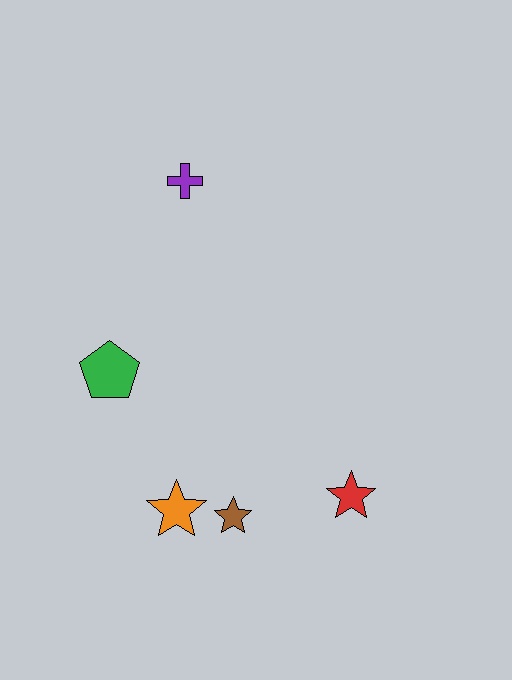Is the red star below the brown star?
No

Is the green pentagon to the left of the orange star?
Yes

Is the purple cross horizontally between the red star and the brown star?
No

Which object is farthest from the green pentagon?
The red star is farthest from the green pentagon.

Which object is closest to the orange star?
The brown star is closest to the orange star.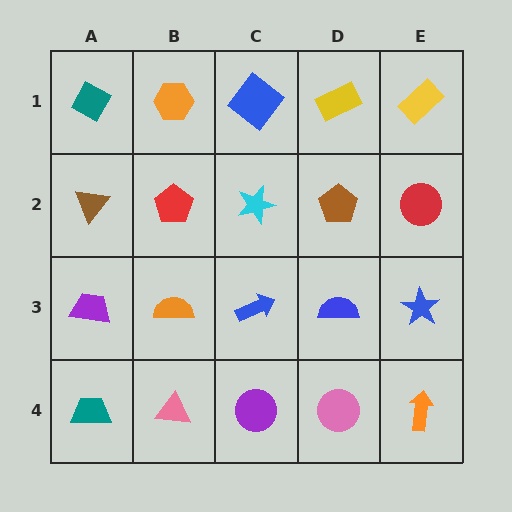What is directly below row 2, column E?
A blue star.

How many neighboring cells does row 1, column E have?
2.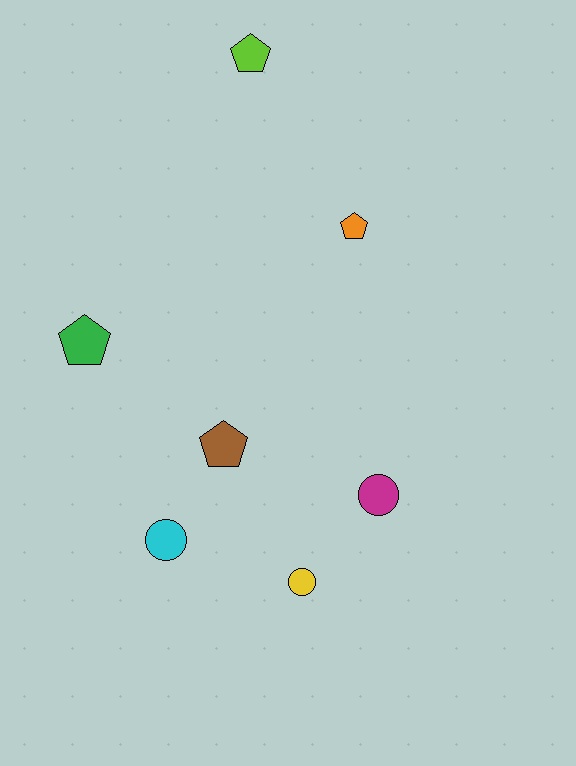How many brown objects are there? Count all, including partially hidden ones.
There is 1 brown object.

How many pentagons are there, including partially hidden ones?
There are 4 pentagons.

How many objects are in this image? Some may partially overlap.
There are 7 objects.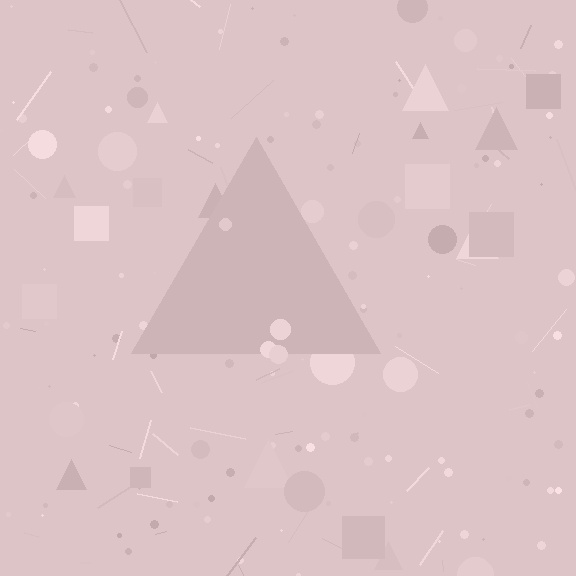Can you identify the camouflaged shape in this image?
The camouflaged shape is a triangle.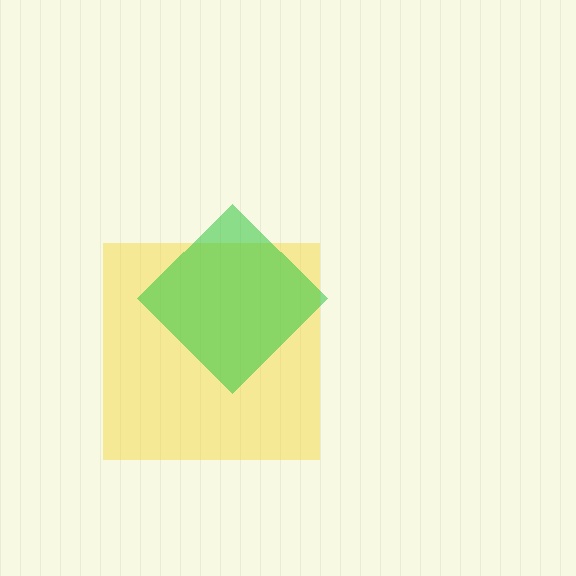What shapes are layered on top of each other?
The layered shapes are: a yellow square, a green diamond.